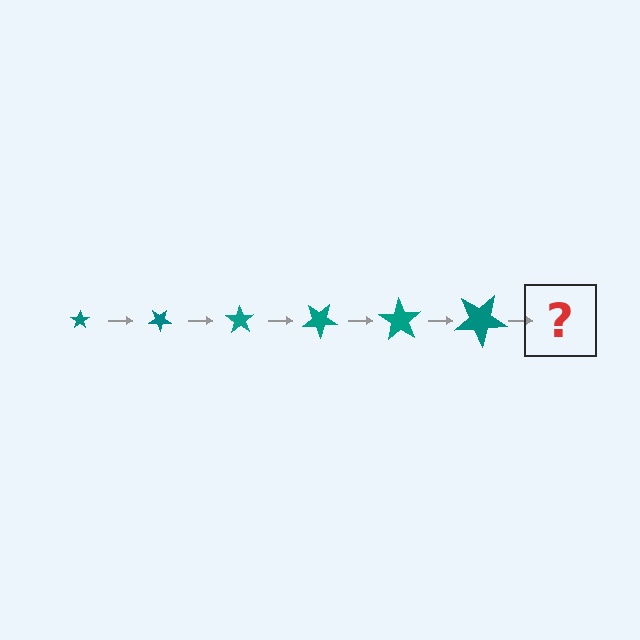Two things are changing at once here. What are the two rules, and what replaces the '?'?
The two rules are that the star grows larger each step and it rotates 35 degrees each step. The '?' should be a star, larger than the previous one and rotated 210 degrees from the start.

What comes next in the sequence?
The next element should be a star, larger than the previous one and rotated 210 degrees from the start.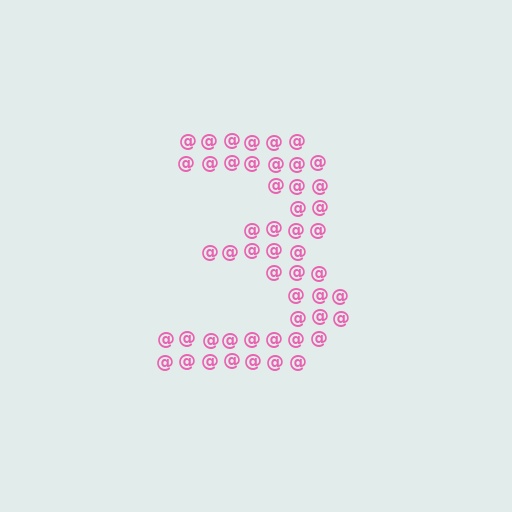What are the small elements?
The small elements are at signs.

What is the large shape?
The large shape is the digit 3.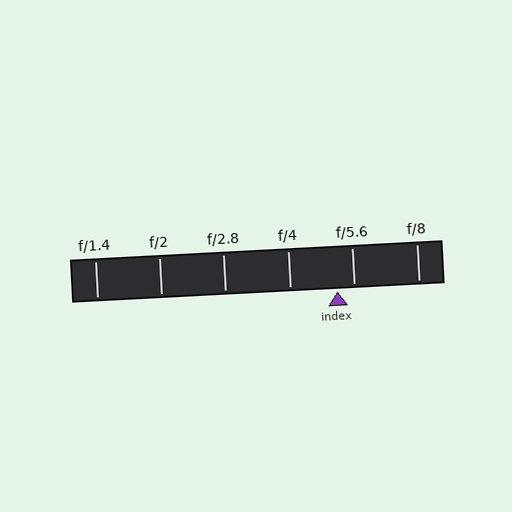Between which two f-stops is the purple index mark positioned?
The index mark is between f/4 and f/5.6.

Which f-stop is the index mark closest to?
The index mark is closest to f/5.6.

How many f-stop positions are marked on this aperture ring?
There are 6 f-stop positions marked.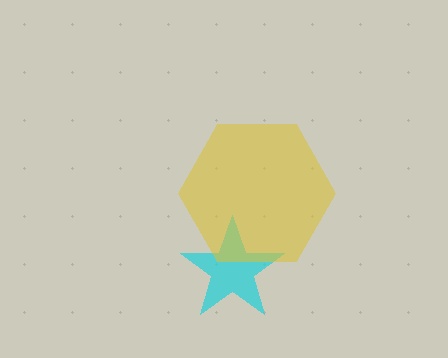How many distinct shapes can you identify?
There are 2 distinct shapes: a cyan star, a yellow hexagon.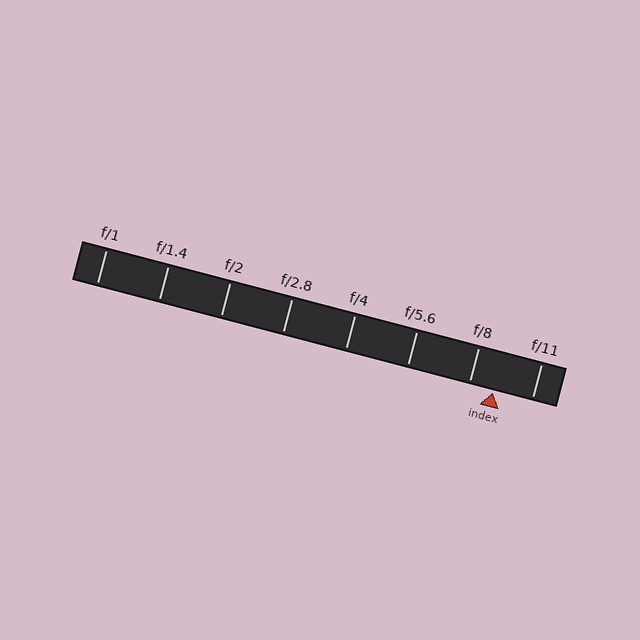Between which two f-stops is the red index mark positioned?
The index mark is between f/8 and f/11.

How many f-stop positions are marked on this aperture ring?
There are 8 f-stop positions marked.